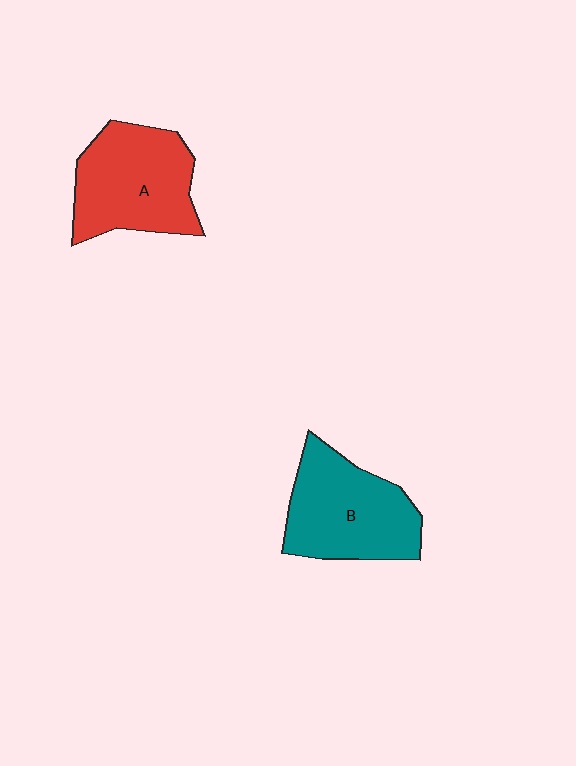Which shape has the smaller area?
Shape B (teal).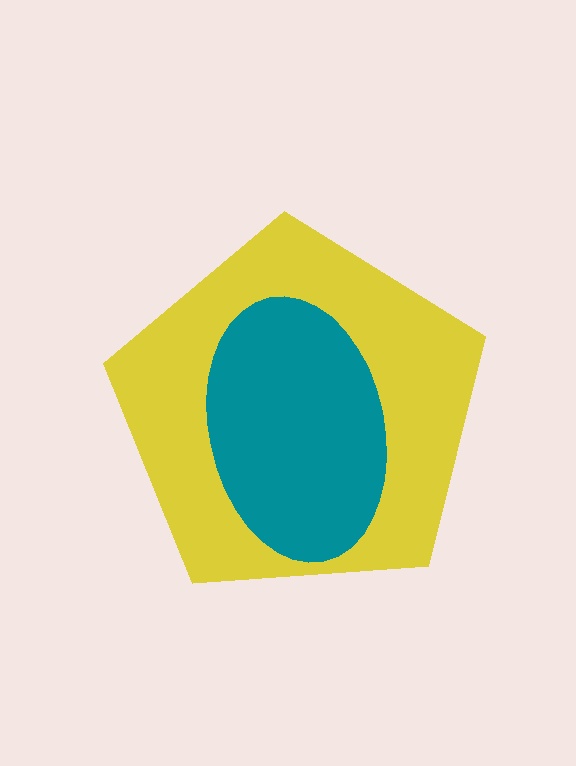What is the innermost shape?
The teal ellipse.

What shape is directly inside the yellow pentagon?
The teal ellipse.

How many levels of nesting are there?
2.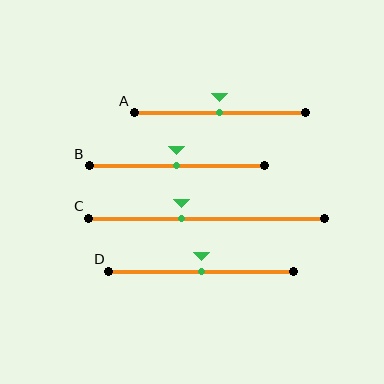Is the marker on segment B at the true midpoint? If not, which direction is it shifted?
Yes, the marker on segment B is at the true midpoint.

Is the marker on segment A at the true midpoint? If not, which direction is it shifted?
Yes, the marker on segment A is at the true midpoint.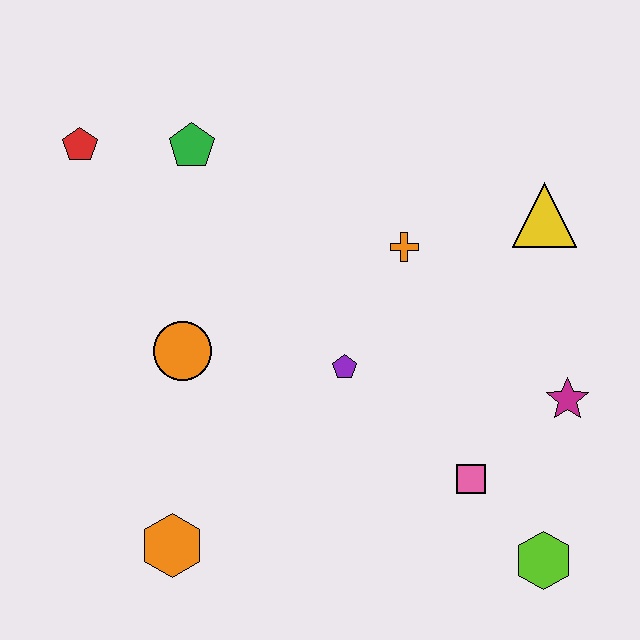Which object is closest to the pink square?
The lime hexagon is closest to the pink square.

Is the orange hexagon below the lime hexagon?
No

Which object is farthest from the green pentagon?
The lime hexagon is farthest from the green pentagon.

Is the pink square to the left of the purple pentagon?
No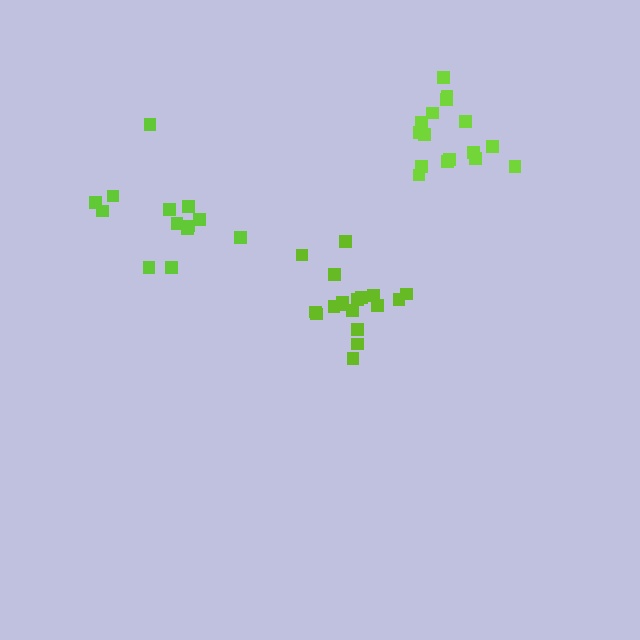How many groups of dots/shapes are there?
There are 3 groups.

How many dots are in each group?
Group 1: 16 dots, Group 2: 13 dots, Group 3: 18 dots (47 total).